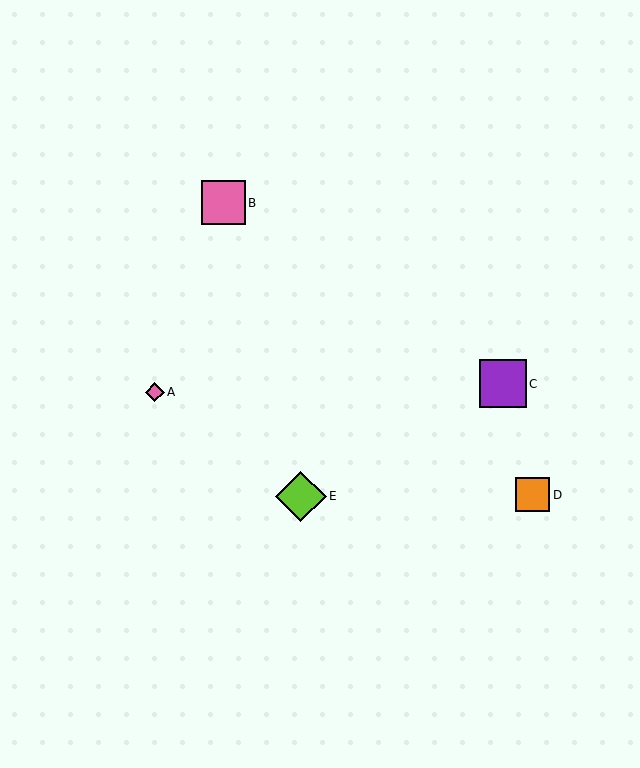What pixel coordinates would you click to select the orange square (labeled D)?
Click at (533, 495) to select the orange square D.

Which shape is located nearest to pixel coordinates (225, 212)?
The pink square (labeled B) at (223, 203) is nearest to that location.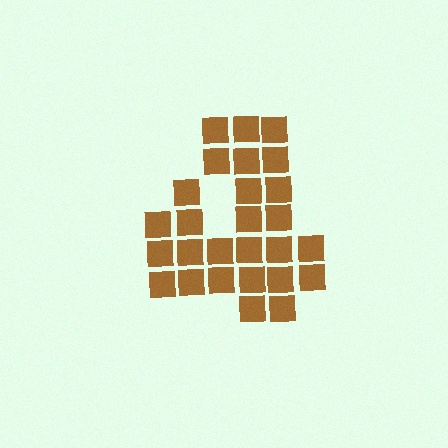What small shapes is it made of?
It is made of small squares.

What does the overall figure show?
The overall figure shows the digit 4.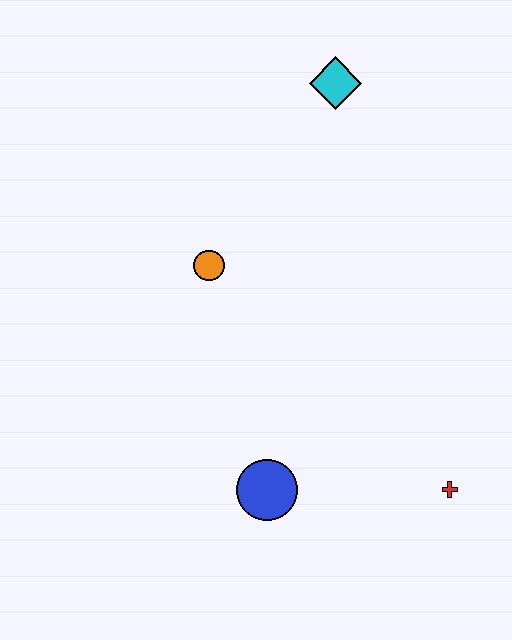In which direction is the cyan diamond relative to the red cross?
The cyan diamond is above the red cross.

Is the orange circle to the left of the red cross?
Yes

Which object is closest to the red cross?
The blue circle is closest to the red cross.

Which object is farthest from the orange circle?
The red cross is farthest from the orange circle.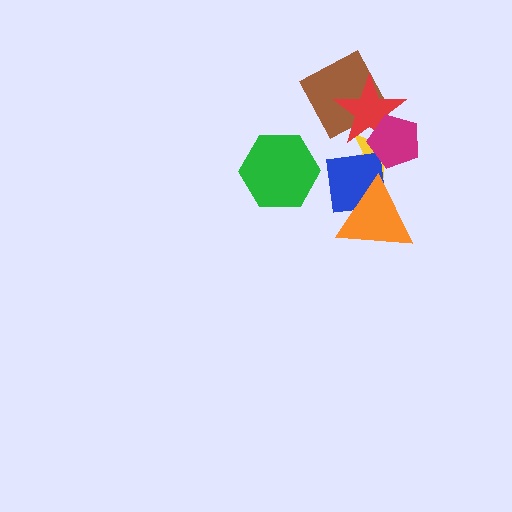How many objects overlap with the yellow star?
5 objects overlap with the yellow star.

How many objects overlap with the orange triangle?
2 objects overlap with the orange triangle.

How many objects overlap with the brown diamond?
2 objects overlap with the brown diamond.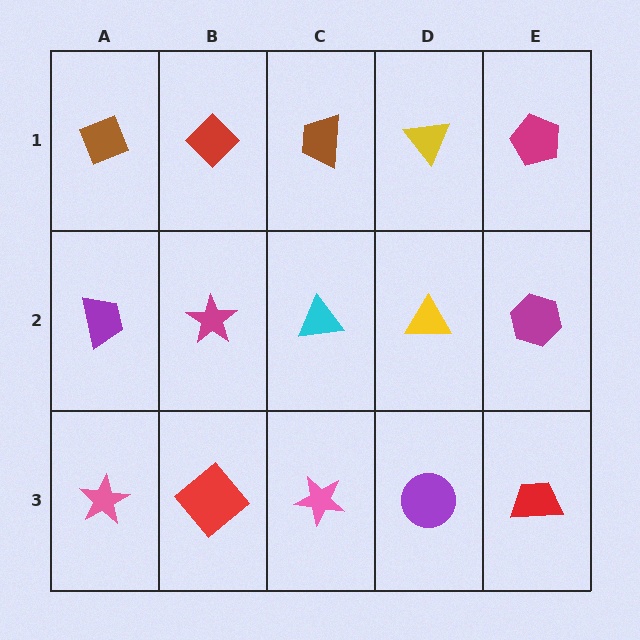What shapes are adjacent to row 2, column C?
A brown trapezoid (row 1, column C), a pink star (row 3, column C), a magenta star (row 2, column B), a yellow triangle (row 2, column D).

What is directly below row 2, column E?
A red trapezoid.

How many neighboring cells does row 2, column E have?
3.